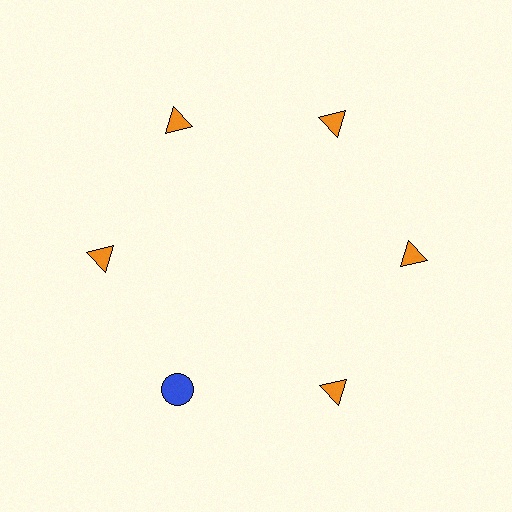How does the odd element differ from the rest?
It differs in both color (blue instead of orange) and shape (circle instead of triangle).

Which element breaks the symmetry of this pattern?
The blue circle at roughly the 7 o'clock position breaks the symmetry. All other shapes are orange triangles.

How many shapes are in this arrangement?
There are 6 shapes arranged in a ring pattern.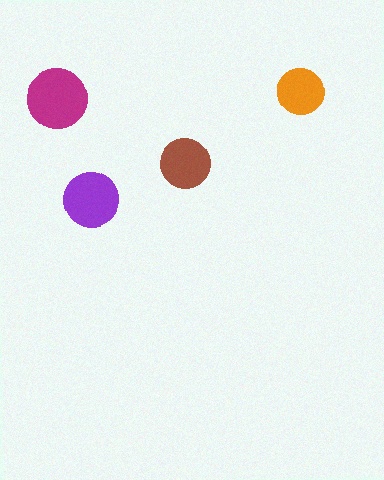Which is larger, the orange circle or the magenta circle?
The magenta one.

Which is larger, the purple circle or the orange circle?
The purple one.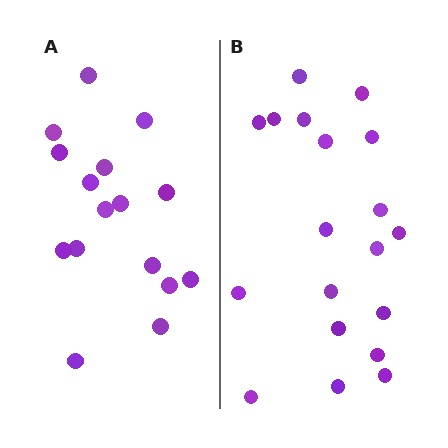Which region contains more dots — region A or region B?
Region B (the right region) has more dots.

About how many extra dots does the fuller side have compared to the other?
Region B has just a few more — roughly 2 or 3 more dots than region A.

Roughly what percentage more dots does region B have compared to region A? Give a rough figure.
About 20% more.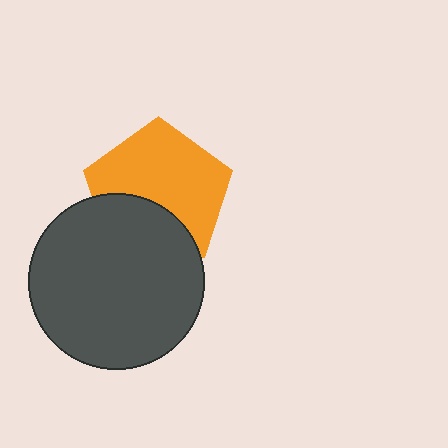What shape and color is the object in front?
The object in front is a dark gray circle.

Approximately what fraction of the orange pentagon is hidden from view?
Roughly 34% of the orange pentagon is hidden behind the dark gray circle.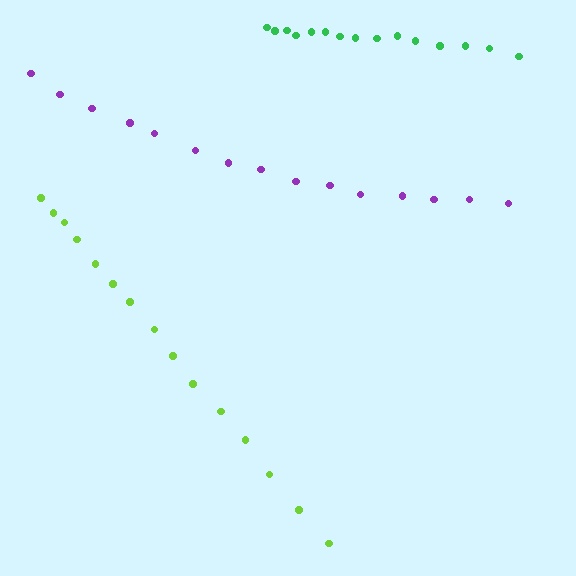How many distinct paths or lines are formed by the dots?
There are 3 distinct paths.